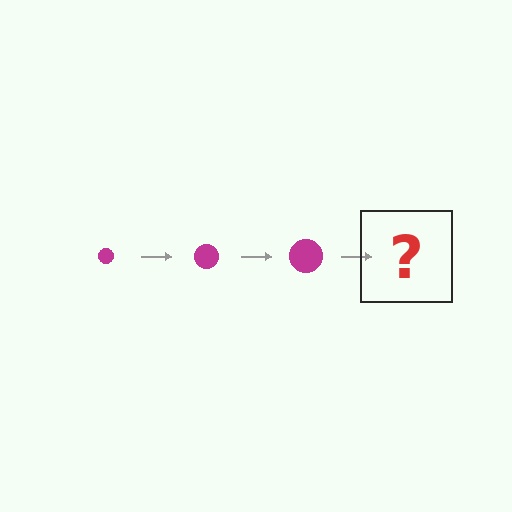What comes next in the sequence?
The next element should be a magenta circle, larger than the previous one.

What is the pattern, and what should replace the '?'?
The pattern is that the circle gets progressively larger each step. The '?' should be a magenta circle, larger than the previous one.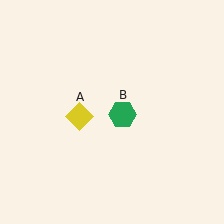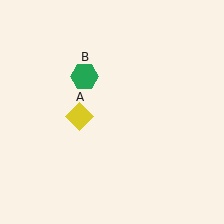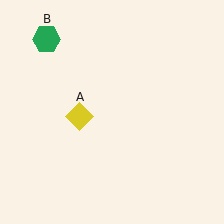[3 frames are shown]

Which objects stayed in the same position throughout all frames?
Yellow diamond (object A) remained stationary.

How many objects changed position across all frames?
1 object changed position: green hexagon (object B).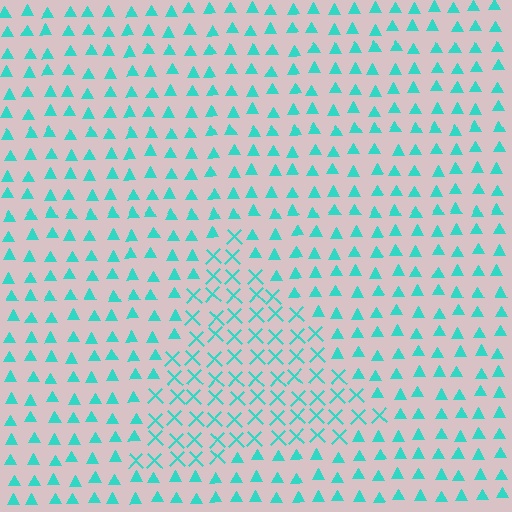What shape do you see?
I see a triangle.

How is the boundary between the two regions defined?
The boundary is defined by a change in element shape: X marks inside vs. triangles outside. All elements share the same color and spacing.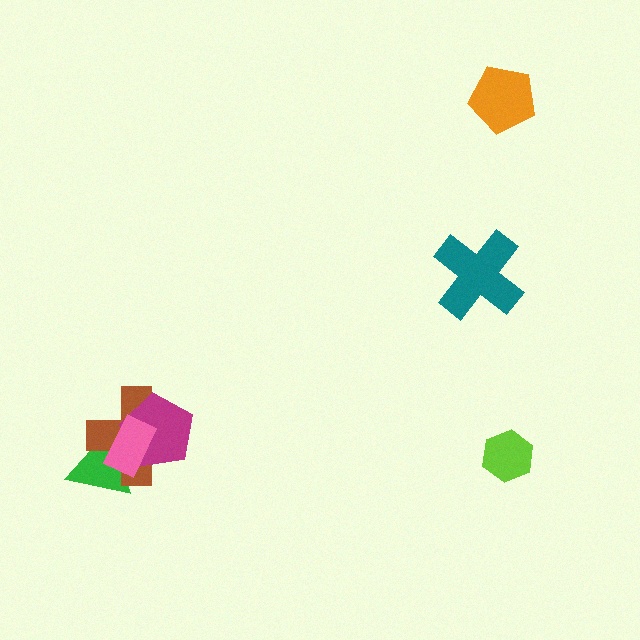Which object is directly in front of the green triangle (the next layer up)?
The brown cross is directly in front of the green triangle.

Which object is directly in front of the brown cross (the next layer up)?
The magenta pentagon is directly in front of the brown cross.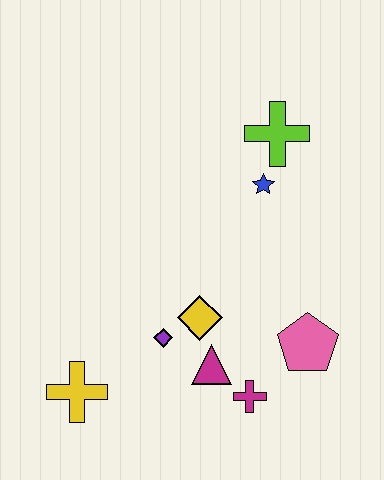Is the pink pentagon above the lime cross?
No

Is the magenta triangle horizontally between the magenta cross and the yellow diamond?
Yes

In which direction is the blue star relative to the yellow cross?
The blue star is above the yellow cross.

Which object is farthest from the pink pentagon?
The yellow cross is farthest from the pink pentagon.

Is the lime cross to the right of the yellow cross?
Yes